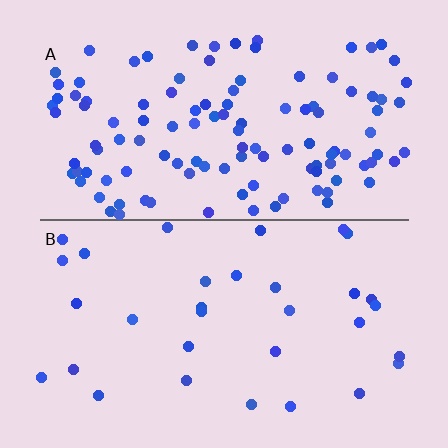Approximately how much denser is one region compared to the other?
Approximately 3.6× — region A over region B.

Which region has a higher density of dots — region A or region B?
A (the top).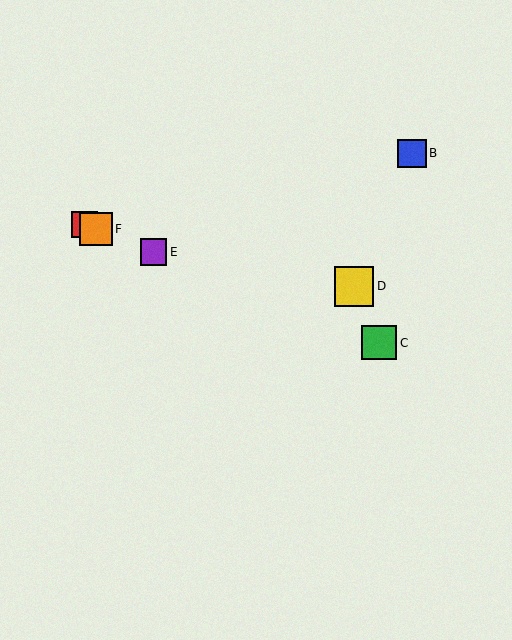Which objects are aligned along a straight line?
Objects A, C, E, F are aligned along a straight line.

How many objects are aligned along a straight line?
4 objects (A, C, E, F) are aligned along a straight line.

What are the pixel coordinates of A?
Object A is at (84, 224).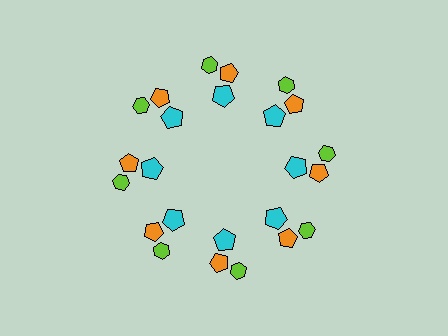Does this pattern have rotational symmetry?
Yes, this pattern has 8-fold rotational symmetry. It looks the same after rotating 45 degrees around the center.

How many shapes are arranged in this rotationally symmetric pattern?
There are 24 shapes, arranged in 8 groups of 3.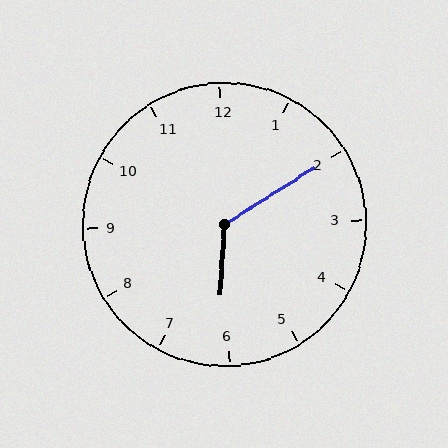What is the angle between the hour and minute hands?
Approximately 125 degrees.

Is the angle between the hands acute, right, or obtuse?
It is obtuse.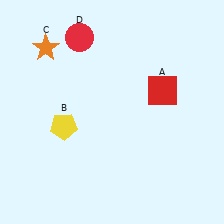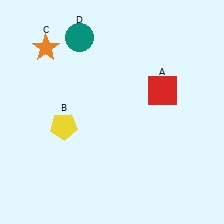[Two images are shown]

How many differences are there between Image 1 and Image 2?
There is 1 difference between the two images.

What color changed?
The circle (D) changed from red in Image 1 to teal in Image 2.